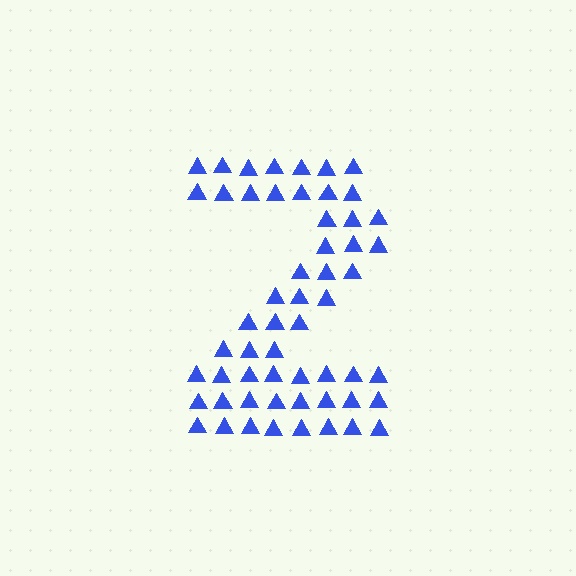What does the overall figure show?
The overall figure shows the digit 2.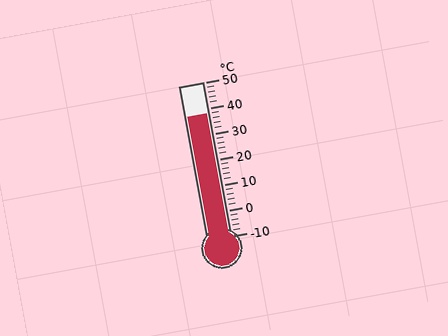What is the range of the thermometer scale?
The thermometer scale ranges from -10°C to 50°C.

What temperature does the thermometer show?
The thermometer shows approximately 38°C.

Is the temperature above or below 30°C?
The temperature is above 30°C.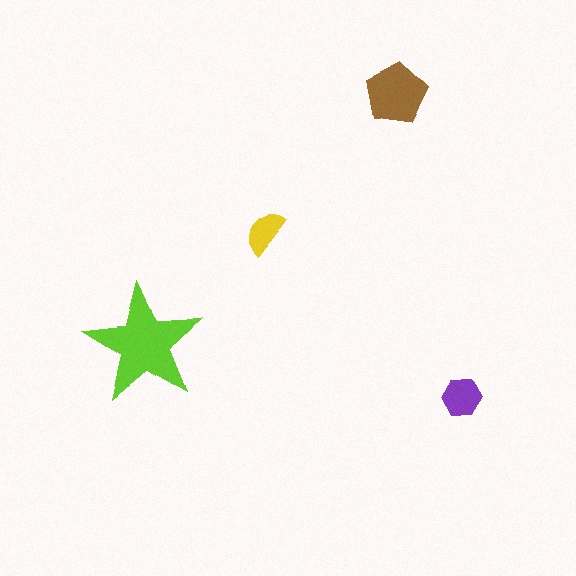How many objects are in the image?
There are 4 objects in the image.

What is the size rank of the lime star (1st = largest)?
1st.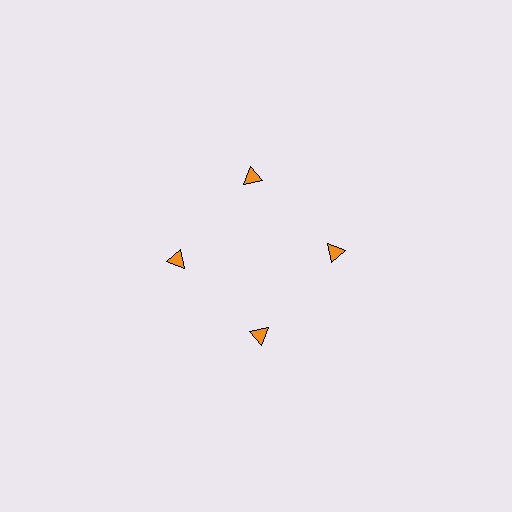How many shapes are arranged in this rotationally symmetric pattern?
There are 4 shapes, arranged in 4 groups of 1.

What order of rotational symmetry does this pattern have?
This pattern has 4-fold rotational symmetry.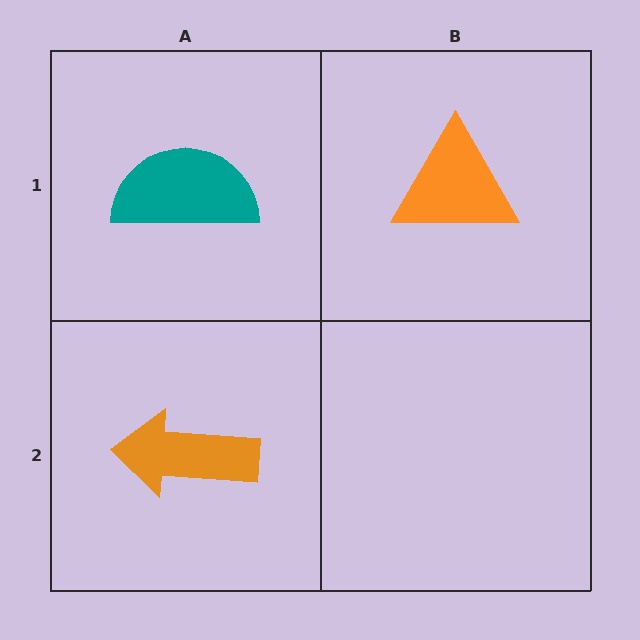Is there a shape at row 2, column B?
No, that cell is empty.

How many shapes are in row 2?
1 shape.